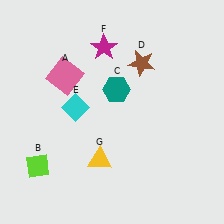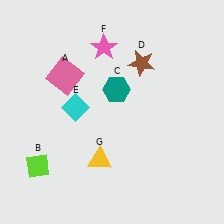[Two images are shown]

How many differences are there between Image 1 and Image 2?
There is 1 difference between the two images.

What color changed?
The star (F) changed from magenta in Image 1 to pink in Image 2.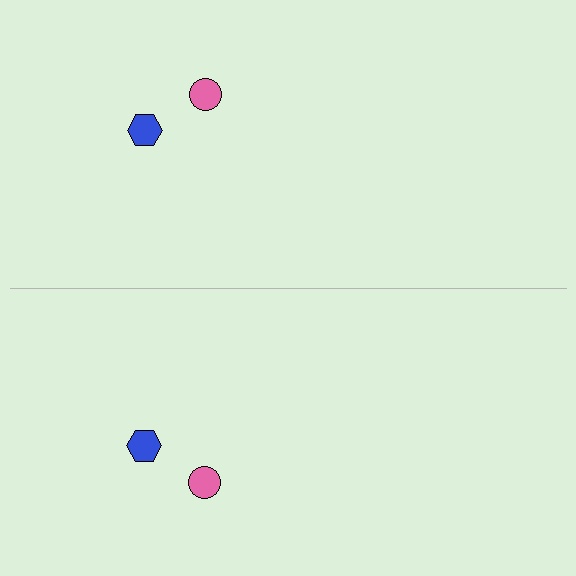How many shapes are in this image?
There are 4 shapes in this image.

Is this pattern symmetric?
Yes, this pattern has bilateral (reflection) symmetry.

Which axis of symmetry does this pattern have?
The pattern has a horizontal axis of symmetry running through the center of the image.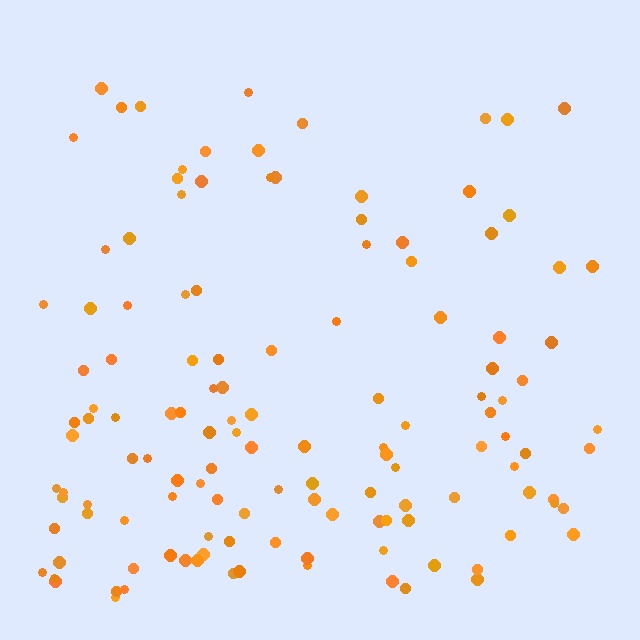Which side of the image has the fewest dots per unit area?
The top.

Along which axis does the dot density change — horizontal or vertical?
Vertical.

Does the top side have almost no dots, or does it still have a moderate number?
Still a moderate number, just noticeably fewer than the bottom.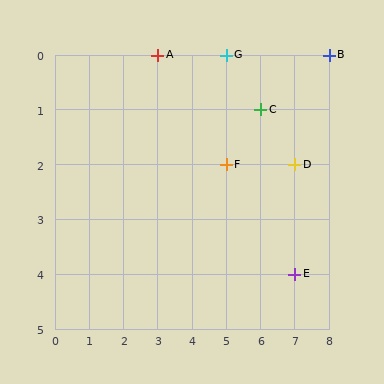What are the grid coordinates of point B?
Point B is at grid coordinates (8, 0).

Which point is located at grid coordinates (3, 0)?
Point A is at (3, 0).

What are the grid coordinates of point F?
Point F is at grid coordinates (5, 2).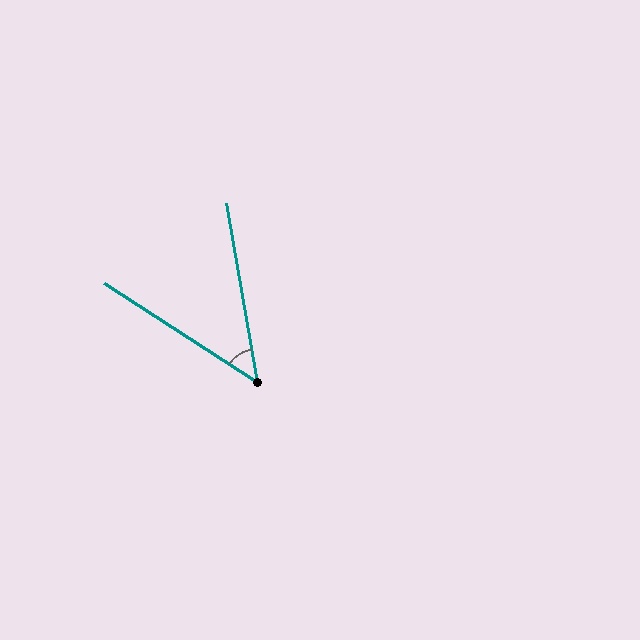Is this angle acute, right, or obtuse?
It is acute.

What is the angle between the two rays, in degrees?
Approximately 47 degrees.